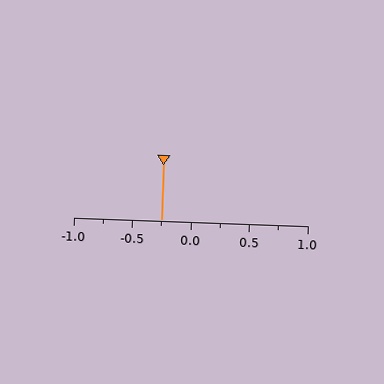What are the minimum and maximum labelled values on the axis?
The axis runs from -1.0 to 1.0.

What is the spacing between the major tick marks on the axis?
The major ticks are spaced 0.5 apart.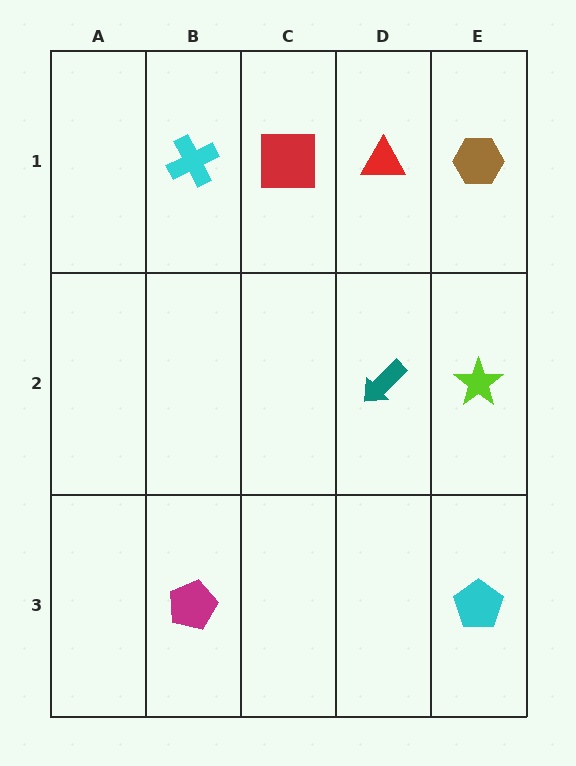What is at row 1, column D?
A red triangle.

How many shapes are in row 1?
4 shapes.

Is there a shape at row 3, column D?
No, that cell is empty.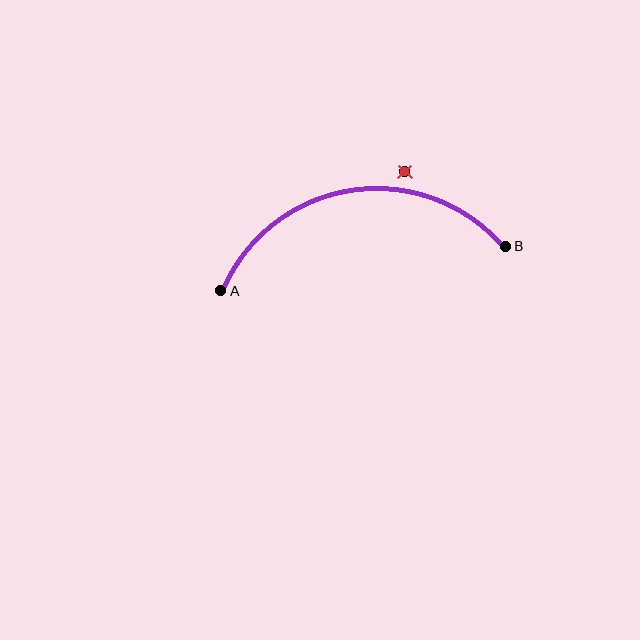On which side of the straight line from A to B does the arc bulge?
The arc bulges above the straight line connecting A and B.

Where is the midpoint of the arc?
The arc midpoint is the point on the curve farthest from the straight line joining A and B. It sits above that line.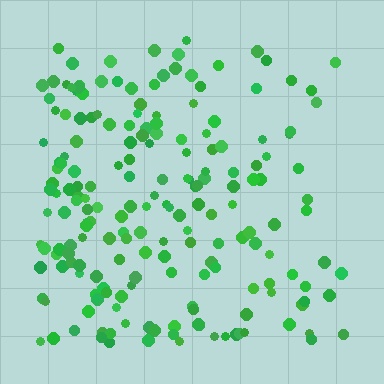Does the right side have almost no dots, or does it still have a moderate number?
Still a moderate number, just noticeably fewer than the left.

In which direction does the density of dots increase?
From right to left, with the left side densest.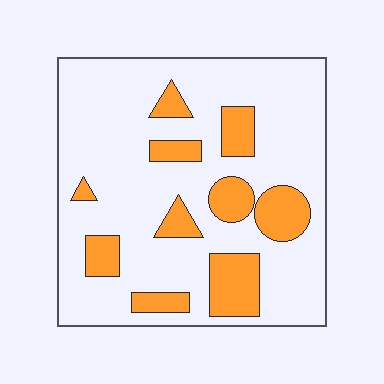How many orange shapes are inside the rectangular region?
10.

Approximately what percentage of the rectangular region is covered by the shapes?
Approximately 20%.